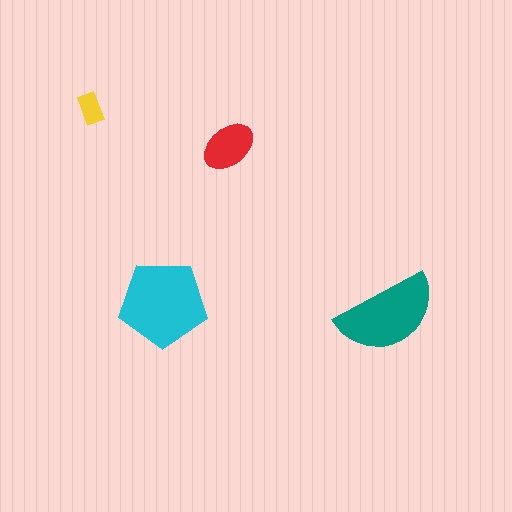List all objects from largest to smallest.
The cyan pentagon, the teal semicircle, the red ellipse, the yellow rectangle.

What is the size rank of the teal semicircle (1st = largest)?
2nd.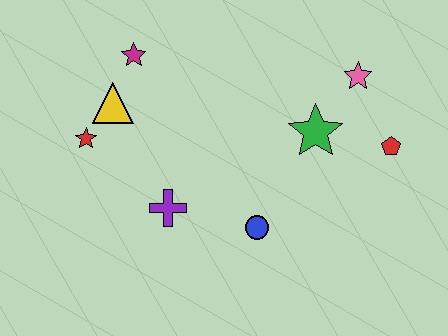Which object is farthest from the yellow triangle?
The red pentagon is farthest from the yellow triangle.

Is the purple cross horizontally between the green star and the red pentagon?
No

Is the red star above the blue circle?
Yes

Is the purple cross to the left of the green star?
Yes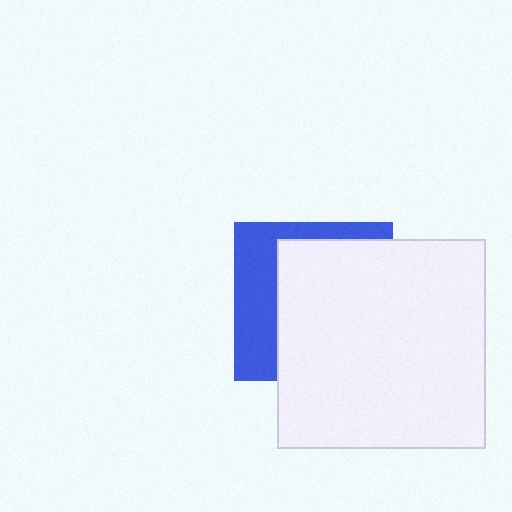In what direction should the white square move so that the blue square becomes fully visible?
The white square should move right. That is the shortest direction to clear the overlap and leave the blue square fully visible.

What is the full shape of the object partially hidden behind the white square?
The partially hidden object is a blue square.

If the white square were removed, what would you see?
You would see the complete blue square.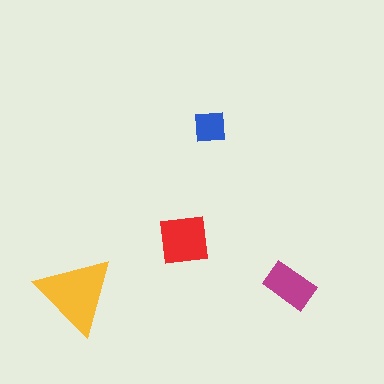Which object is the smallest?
The blue square.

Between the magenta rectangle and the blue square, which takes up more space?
The magenta rectangle.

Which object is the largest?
The yellow triangle.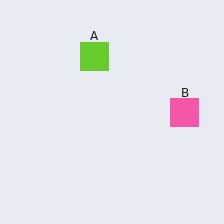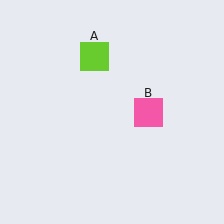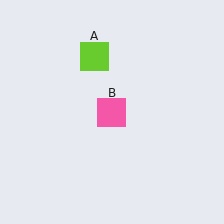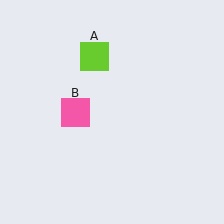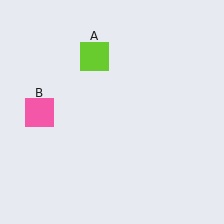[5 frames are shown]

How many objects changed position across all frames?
1 object changed position: pink square (object B).